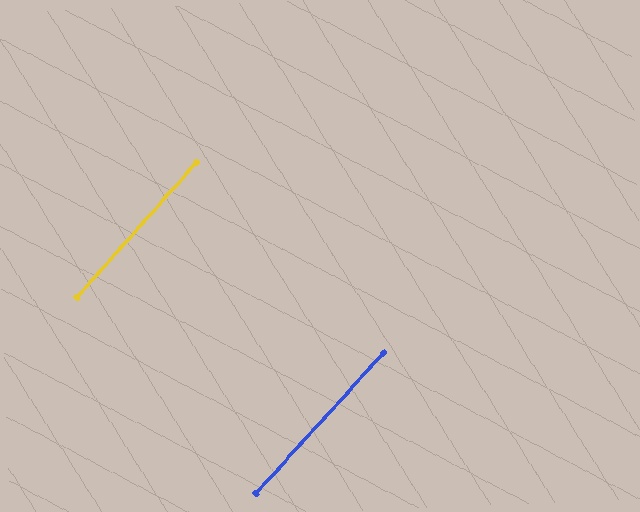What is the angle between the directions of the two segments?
Approximately 1 degree.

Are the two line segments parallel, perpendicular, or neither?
Parallel — their directions differ by only 1.0°.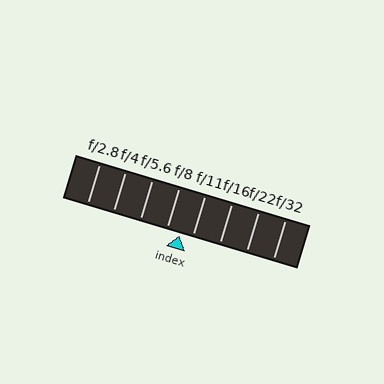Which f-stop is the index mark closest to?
The index mark is closest to f/11.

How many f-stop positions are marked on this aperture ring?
There are 8 f-stop positions marked.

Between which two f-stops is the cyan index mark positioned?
The index mark is between f/8 and f/11.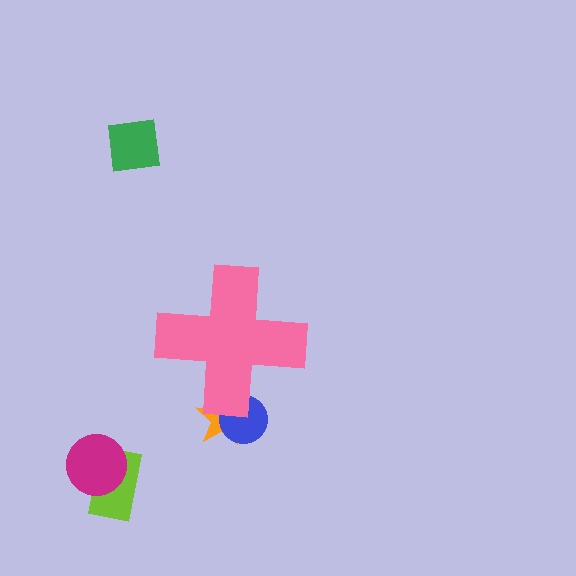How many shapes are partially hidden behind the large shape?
2 shapes are partially hidden.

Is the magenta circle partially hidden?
No, the magenta circle is fully visible.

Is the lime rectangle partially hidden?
No, the lime rectangle is fully visible.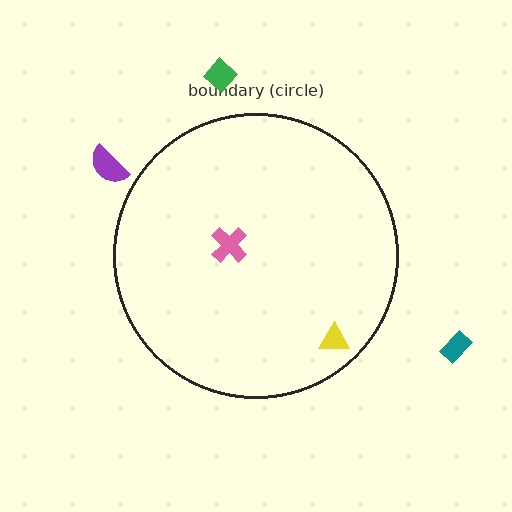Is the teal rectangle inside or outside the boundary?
Outside.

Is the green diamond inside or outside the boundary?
Outside.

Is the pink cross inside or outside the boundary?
Inside.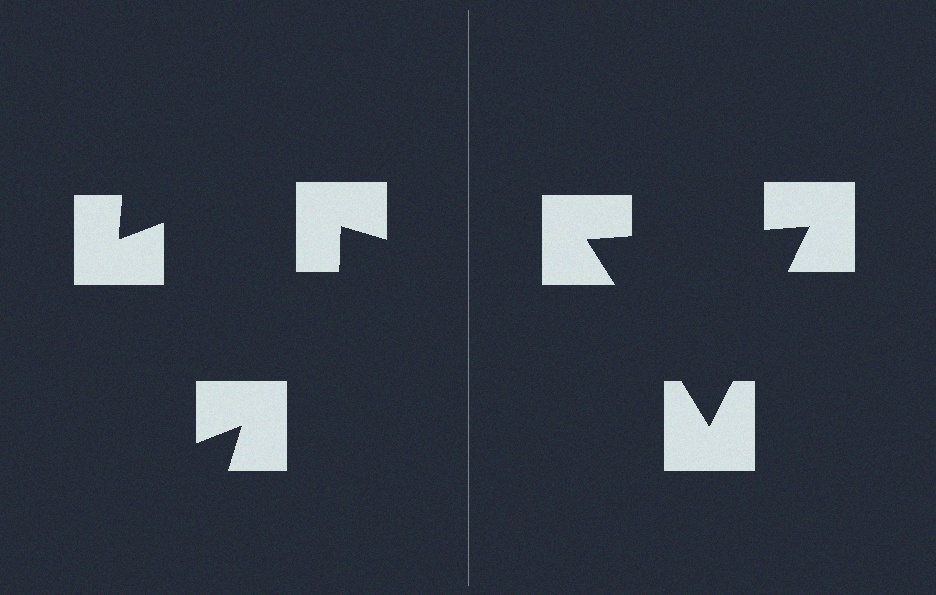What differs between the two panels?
The notched squares are positioned identically on both sides; only the wedge orientations differ. On the right they align to a triangle; on the left they are misaligned.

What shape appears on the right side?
An illusory triangle.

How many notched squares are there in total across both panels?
6 — 3 on each side.